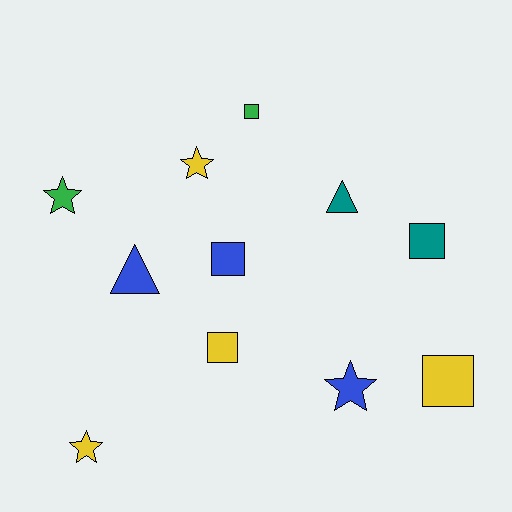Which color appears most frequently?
Yellow, with 4 objects.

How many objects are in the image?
There are 11 objects.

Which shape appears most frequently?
Square, with 5 objects.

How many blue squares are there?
There is 1 blue square.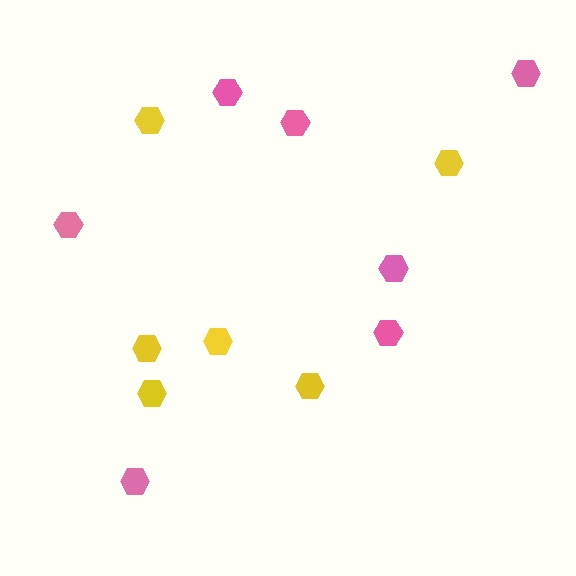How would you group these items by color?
There are 2 groups: one group of yellow hexagons (6) and one group of pink hexagons (7).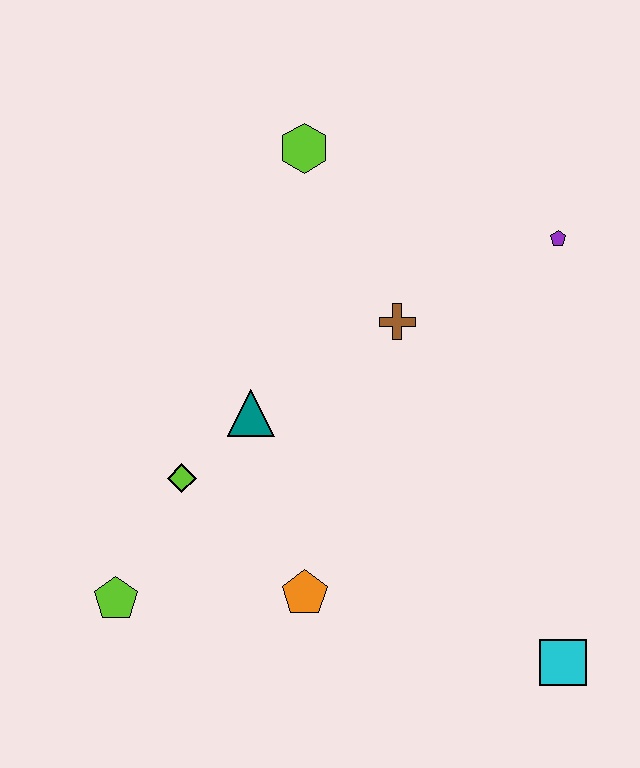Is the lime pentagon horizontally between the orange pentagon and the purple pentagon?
No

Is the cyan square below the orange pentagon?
Yes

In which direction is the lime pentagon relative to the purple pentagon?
The lime pentagon is to the left of the purple pentagon.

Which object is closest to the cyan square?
The orange pentagon is closest to the cyan square.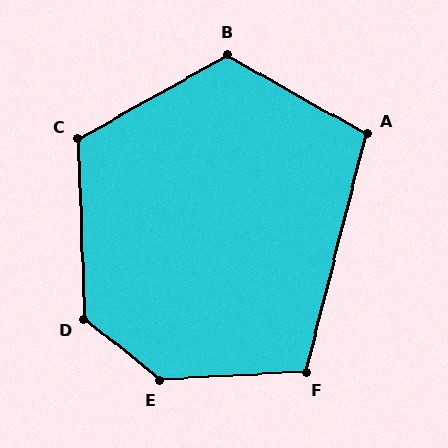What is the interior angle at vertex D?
Approximately 131 degrees (obtuse).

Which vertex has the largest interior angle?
E, at approximately 138 degrees.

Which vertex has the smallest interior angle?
A, at approximately 105 degrees.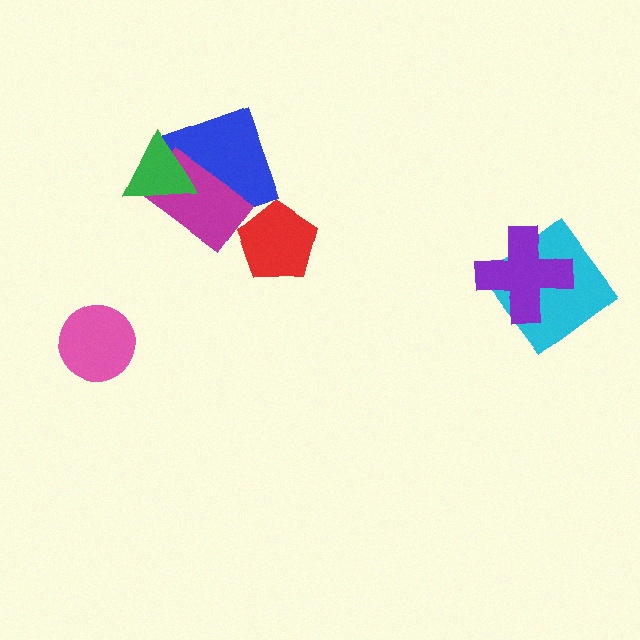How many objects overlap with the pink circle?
0 objects overlap with the pink circle.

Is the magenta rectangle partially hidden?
Yes, it is partially covered by another shape.